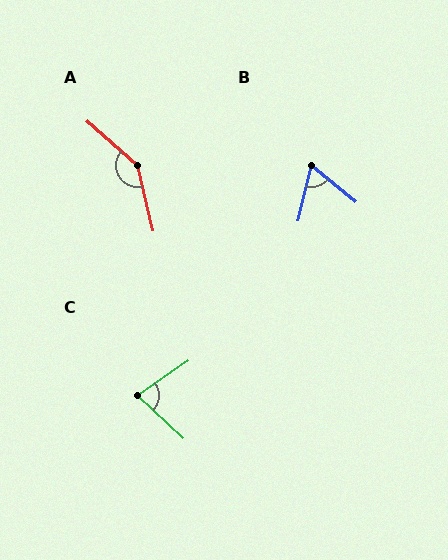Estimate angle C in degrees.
Approximately 77 degrees.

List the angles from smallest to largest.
B (64°), C (77°), A (144°).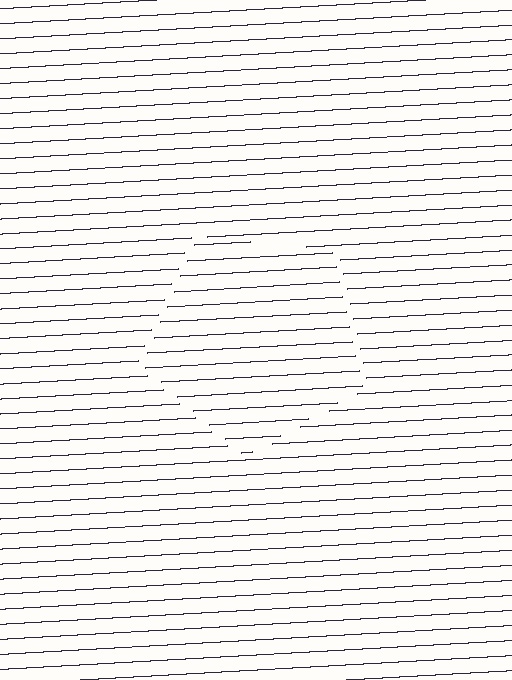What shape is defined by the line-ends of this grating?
An illusory pentagon. The interior of the shape contains the same grating, shifted by half a period — the contour is defined by the phase discontinuity where line-ends from the inner and outer gratings abut.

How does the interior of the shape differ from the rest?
The interior of the shape contains the same grating, shifted by half a period — the contour is defined by the phase discontinuity where line-ends from the inner and outer gratings abut.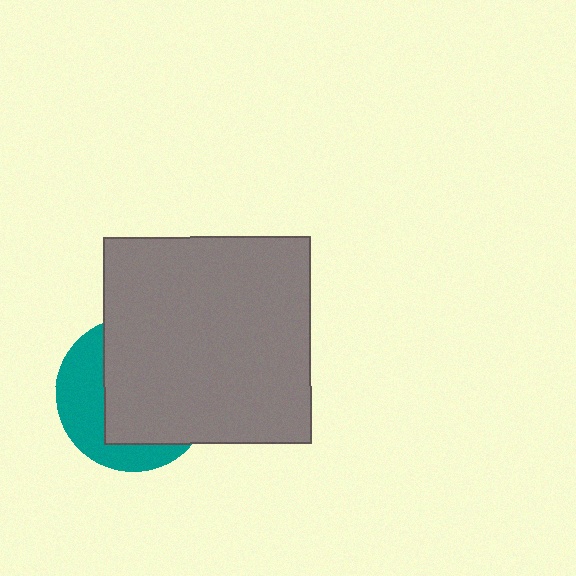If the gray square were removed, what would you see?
You would see the complete teal circle.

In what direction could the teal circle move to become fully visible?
The teal circle could move left. That would shift it out from behind the gray square entirely.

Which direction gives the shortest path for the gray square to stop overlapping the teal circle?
Moving right gives the shortest separation.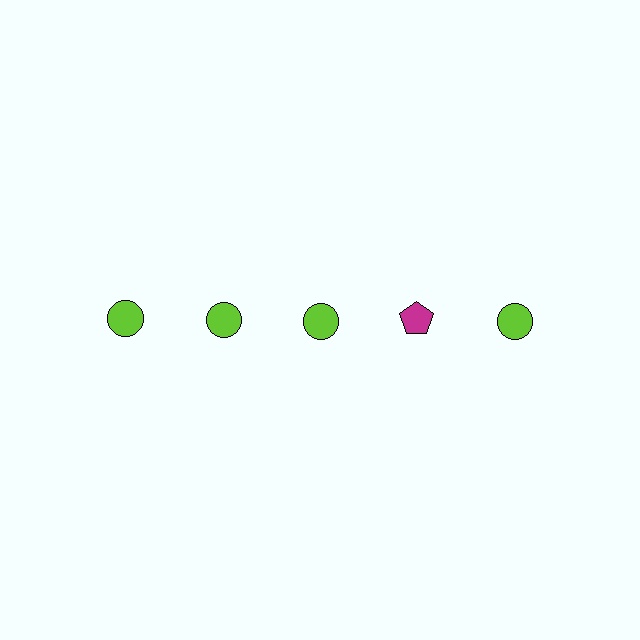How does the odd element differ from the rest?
It differs in both color (magenta instead of lime) and shape (pentagon instead of circle).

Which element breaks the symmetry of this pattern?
The magenta pentagon in the top row, second from right column breaks the symmetry. All other shapes are lime circles.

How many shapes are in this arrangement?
There are 5 shapes arranged in a grid pattern.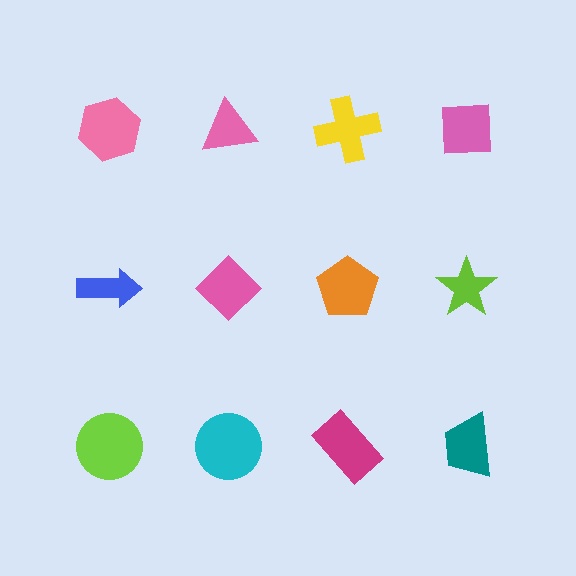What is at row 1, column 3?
A yellow cross.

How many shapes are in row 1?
4 shapes.